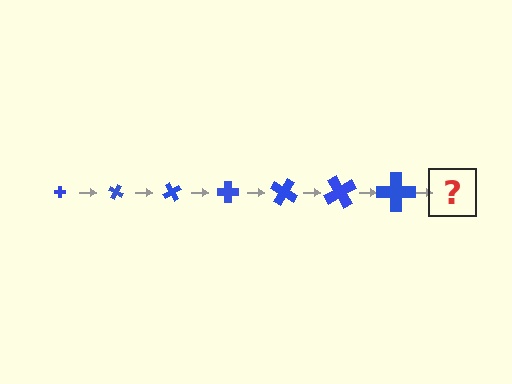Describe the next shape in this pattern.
It should be a cross, larger than the previous one and rotated 210 degrees from the start.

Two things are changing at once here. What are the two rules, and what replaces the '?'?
The two rules are that the cross grows larger each step and it rotates 30 degrees each step. The '?' should be a cross, larger than the previous one and rotated 210 degrees from the start.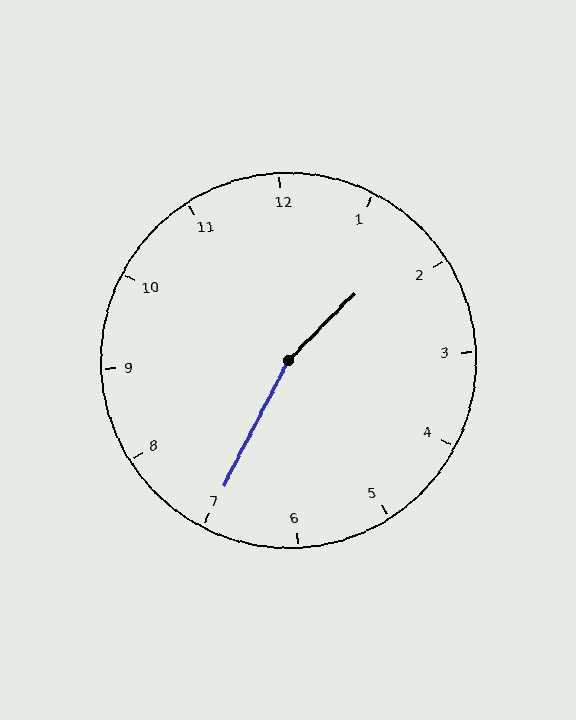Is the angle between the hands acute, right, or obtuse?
It is obtuse.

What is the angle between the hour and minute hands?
Approximately 162 degrees.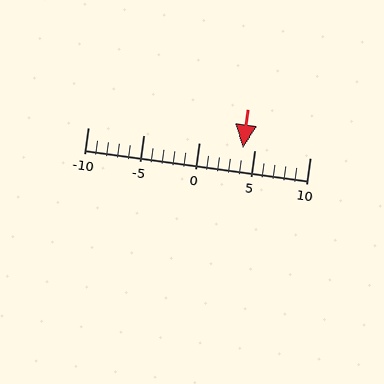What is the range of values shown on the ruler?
The ruler shows values from -10 to 10.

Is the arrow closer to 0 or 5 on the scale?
The arrow is closer to 5.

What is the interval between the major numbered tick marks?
The major tick marks are spaced 5 units apart.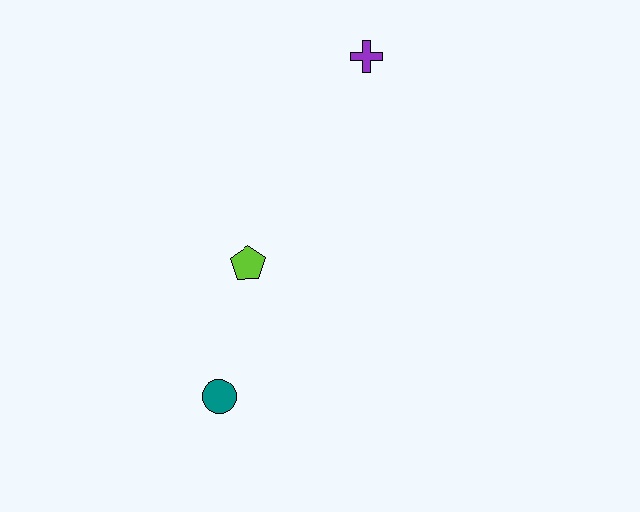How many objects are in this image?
There are 3 objects.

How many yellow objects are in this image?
There are no yellow objects.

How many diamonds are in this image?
There are no diamonds.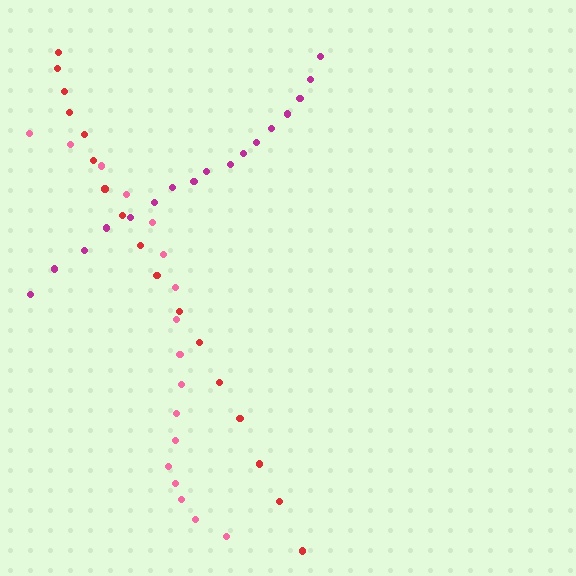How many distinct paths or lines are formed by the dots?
There are 3 distinct paths.